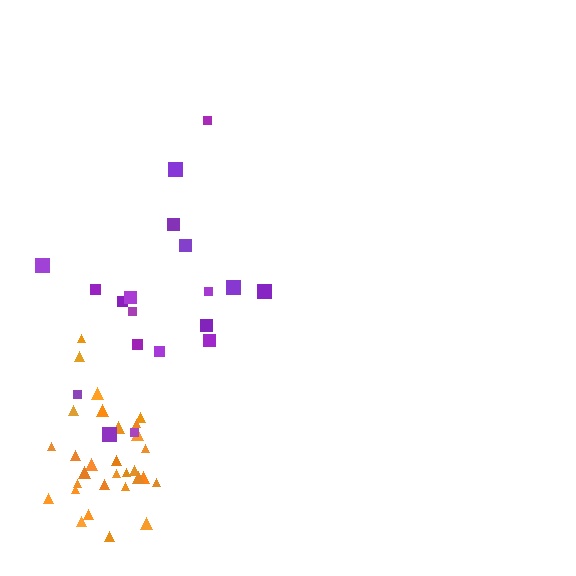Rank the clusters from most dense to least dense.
orange, purple.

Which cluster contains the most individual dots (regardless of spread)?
Orange (30).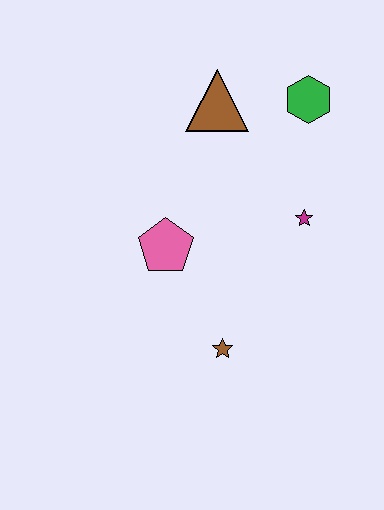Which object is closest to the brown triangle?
The green hexagon is closest to the brown triangle.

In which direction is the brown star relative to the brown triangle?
The brown star is below the brown triangle.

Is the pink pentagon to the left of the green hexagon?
Yes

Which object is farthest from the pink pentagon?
The green hexagon is farthest from the pink pentagon.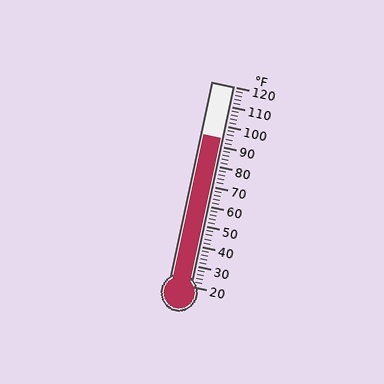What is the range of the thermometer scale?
The thermometer scale ranges from 20°F to 120°F.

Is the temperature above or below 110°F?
The temperature is below 110°F.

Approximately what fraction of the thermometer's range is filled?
The thermometer is filled to approximately 75% of its range.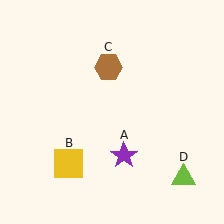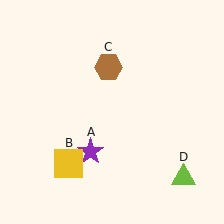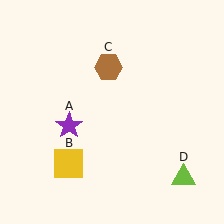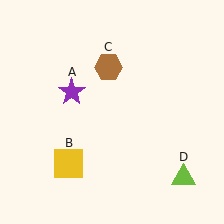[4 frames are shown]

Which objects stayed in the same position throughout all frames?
Yellow square (object B) and brown hexagon (object C) and lime triangle (object D) remained stationary.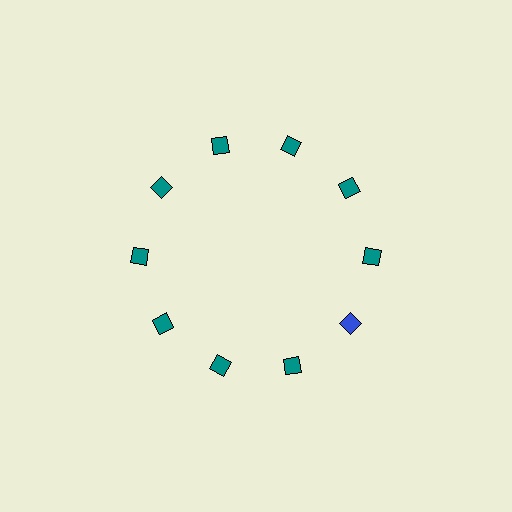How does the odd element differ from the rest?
It has a different color: blue instead of teal.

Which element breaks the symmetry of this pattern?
The blue diamond at roughly the 4 o'clock position breaks the symmetry. All other shapes are teal diamonds.